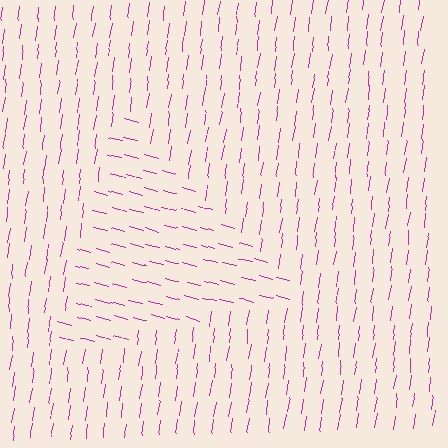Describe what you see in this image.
The image is filled with small magenta line segments. A triangle region in the image has lines oriented differently from the surrounding lines, creating a visible texture boundary.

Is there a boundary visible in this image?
Yes, there is a texture boundary formed by a change in line orientation.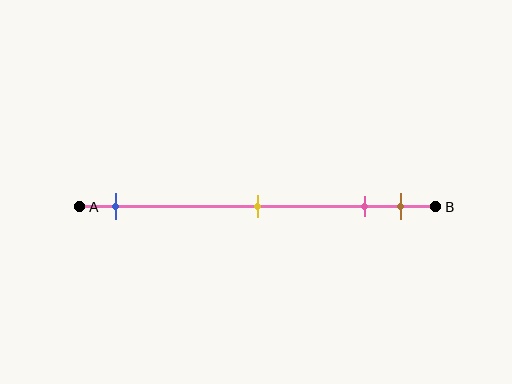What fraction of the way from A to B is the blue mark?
The blue mark is approximately 10% (0.1) of the way from A to B.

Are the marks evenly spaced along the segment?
No, the marks are not evenly spaced.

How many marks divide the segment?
There are 4 marks dividing the segment.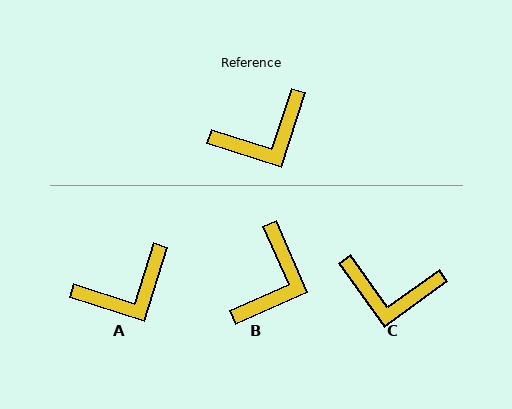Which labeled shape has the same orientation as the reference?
A.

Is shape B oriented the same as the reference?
No, it is off by about 41 degrees.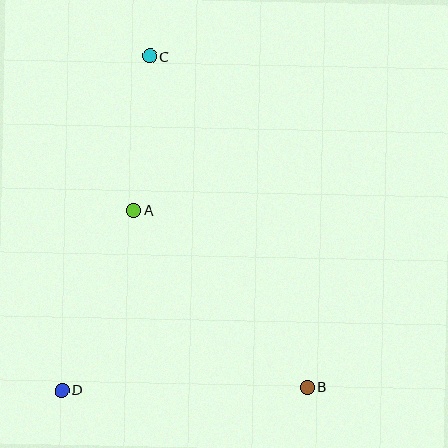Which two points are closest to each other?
Points A and C are closest to each other.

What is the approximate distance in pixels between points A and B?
The distance between A and B is approximately 247 pixels.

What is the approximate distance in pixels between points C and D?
The distance between C and D is approximately 345 pixels.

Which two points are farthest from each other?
Points B and C are farthest from each other.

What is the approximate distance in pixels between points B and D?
The distance between B and D is approximately 245 pixels.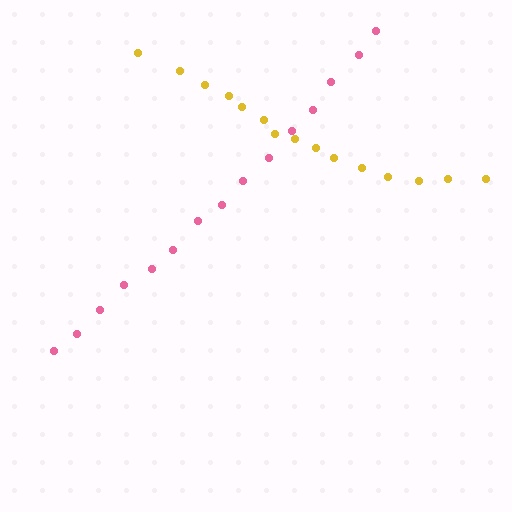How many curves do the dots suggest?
There are 2 distinct paths.